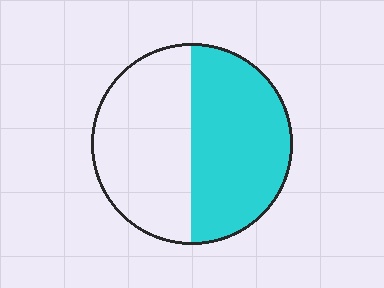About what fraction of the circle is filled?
About one half (1/2).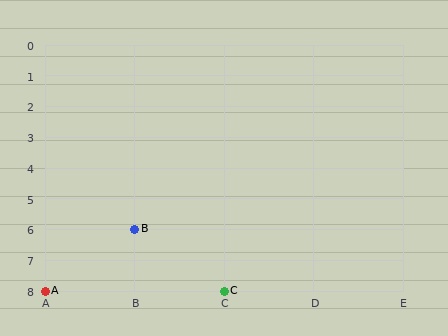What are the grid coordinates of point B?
Point B is at grid coordinates (B, 6).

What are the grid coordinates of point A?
Point A is at grid coordinates (A, 8).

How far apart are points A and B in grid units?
Points A and B are 1 column and 2 rows apart (about 2.2 grid units diagonally).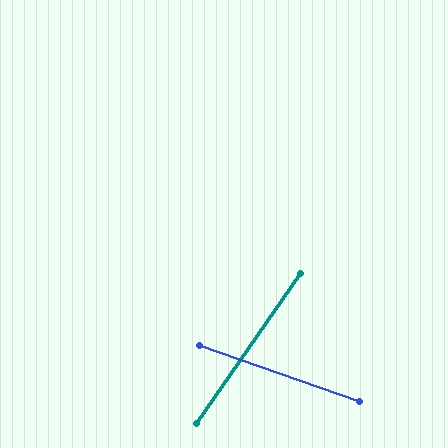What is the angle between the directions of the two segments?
Approximately 74 degrees.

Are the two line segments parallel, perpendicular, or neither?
Neither parallel nor perpendicular — they differ by about 74°.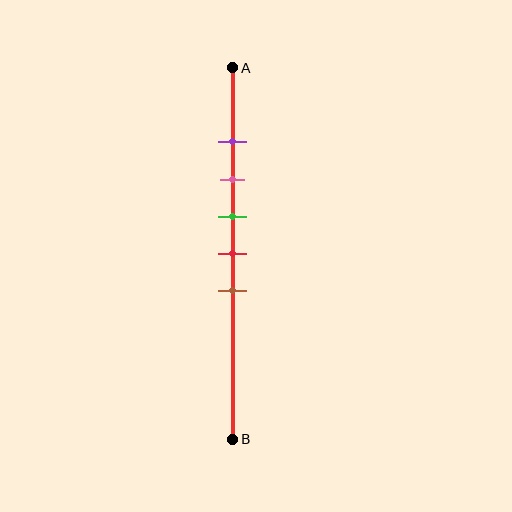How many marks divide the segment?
There are 5 marks dividing the segment.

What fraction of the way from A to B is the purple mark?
The purple mark is approximately 20% (0.2) of the way from A to B.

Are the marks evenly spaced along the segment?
Yes, the marks are approximately evenly spaced.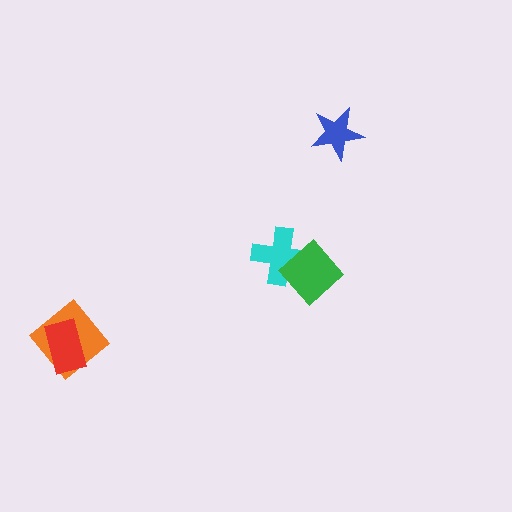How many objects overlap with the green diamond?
1 object overlaps with the green diamond.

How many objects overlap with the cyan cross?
1 object overlaps with the cyan cross.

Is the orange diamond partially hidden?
Yes, it is partially covered by another shape.